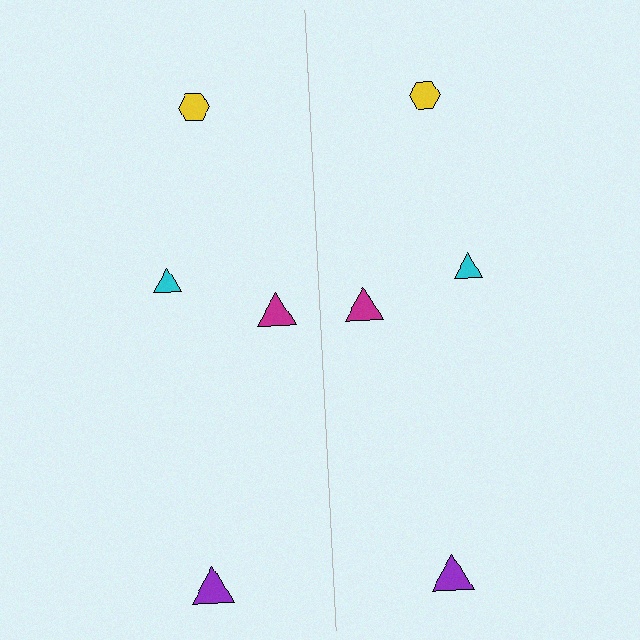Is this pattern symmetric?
Yes, this pattern has bilateral (reflection) symmetry.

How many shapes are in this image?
There are 8 shapes in this image.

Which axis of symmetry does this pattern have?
The pattern has a vertical axis of symmetry running through the center of the image.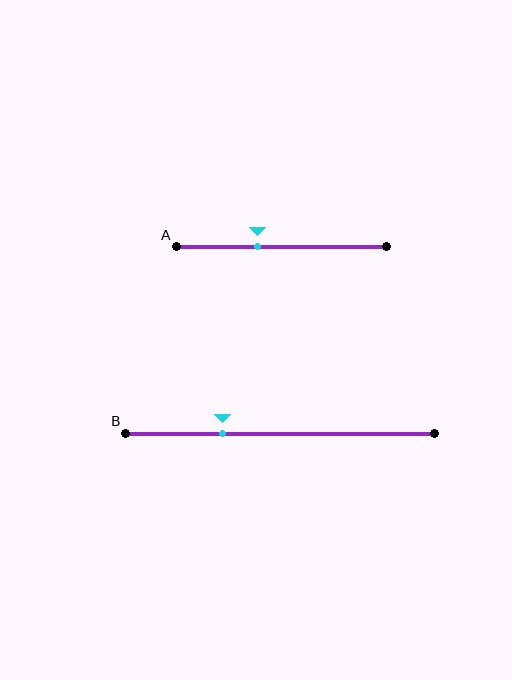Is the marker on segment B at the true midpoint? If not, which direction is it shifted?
No, the marker on segment B is shifted to the left by about 19% of the segment length.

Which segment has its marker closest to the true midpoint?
Segment A has its marker closest to the true midpoint.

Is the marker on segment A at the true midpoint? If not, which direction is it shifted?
No, the marker on segment A is shifted to the left by about 11% of the segment length.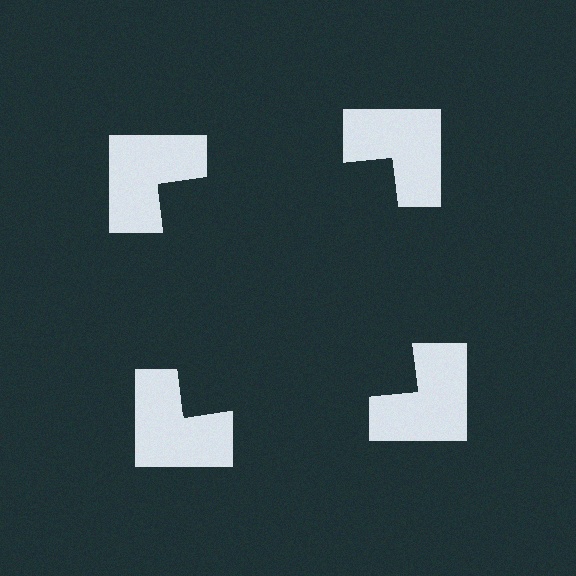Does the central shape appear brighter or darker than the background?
It typically appears slightly darker than the background, even though no actual brightness change is drawn.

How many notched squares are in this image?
There are 4 — one at each vertex of the illusory square.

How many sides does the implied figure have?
4 sides.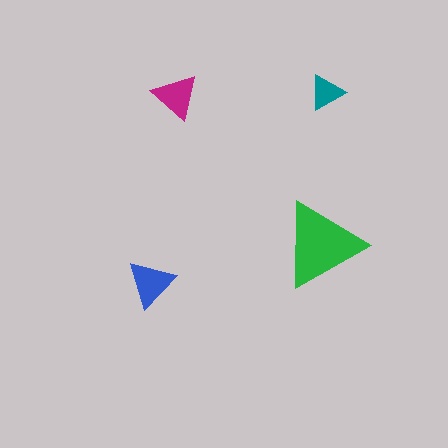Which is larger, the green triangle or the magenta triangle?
The green one.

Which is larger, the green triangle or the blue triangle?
The green one.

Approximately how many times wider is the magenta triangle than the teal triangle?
About 1.5 times wider.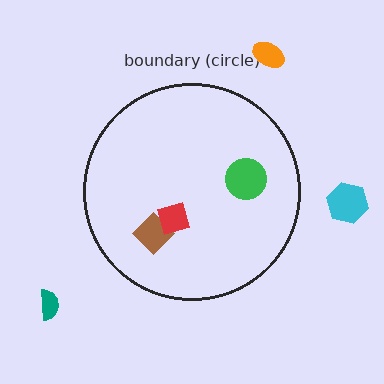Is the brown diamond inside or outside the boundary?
Inside.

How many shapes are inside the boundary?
3 inside, 3 outside.